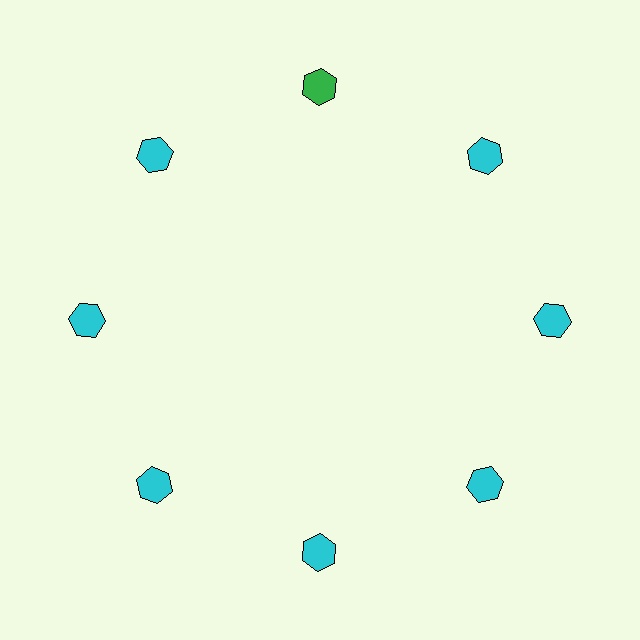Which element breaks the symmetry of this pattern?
The green hexagon at roughly the 12 o'clock position breaks the symmetry. All other shapes are cyan hexagons.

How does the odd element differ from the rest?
It has a different color: green instead of cyan.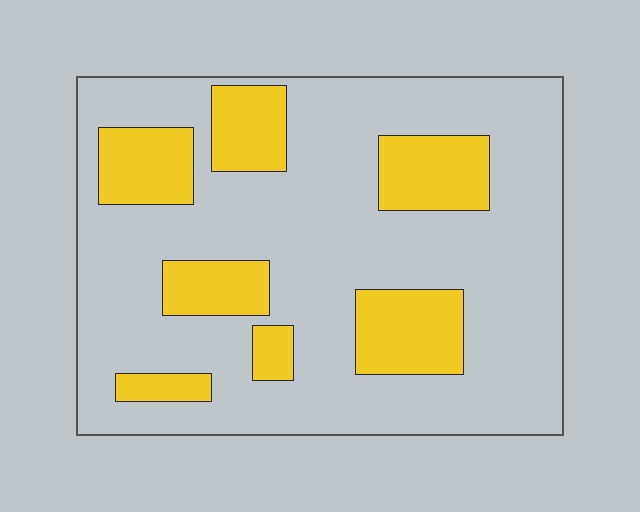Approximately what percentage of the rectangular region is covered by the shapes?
Approximately 25%.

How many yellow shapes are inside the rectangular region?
7.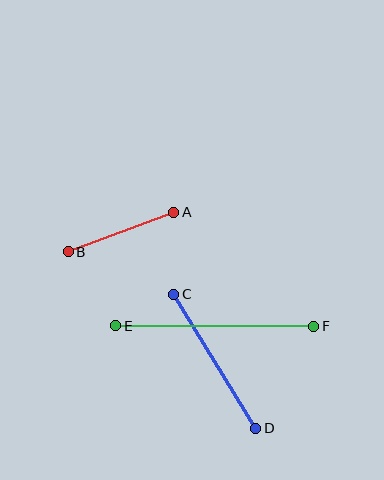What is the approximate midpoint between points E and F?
The midpoint is at approximately (215, 326) pixels.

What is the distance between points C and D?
The distance is approximately 157 pixels.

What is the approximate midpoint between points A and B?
The midpoint is at approximately (121, 232) pixels.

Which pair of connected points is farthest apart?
Points E and F are farthest apart.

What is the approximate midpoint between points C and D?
The midpoint is at approximately (215, 361) pixels.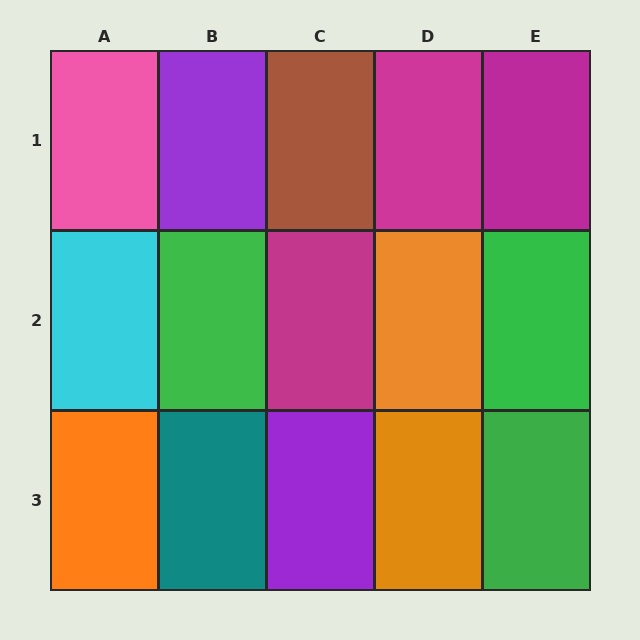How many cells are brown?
1 cell is brown.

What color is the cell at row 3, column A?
Orange.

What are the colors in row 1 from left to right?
Pink, purple, brown, magenta, magenta.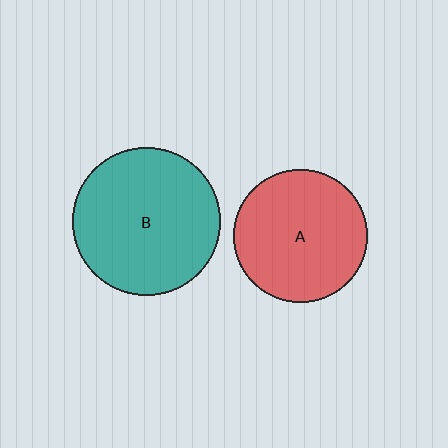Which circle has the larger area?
Circle B (teal).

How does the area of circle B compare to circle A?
Approximately 1.2 times.